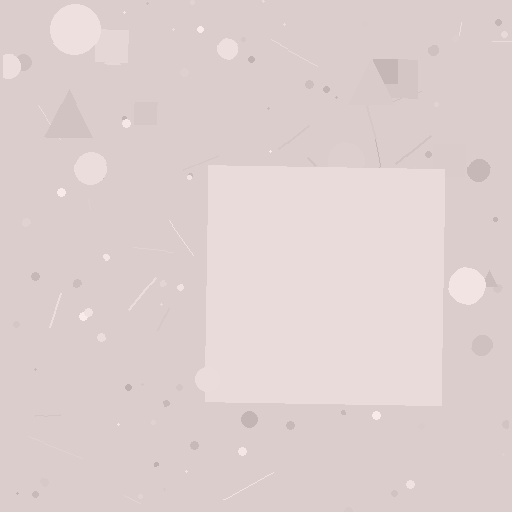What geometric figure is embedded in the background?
A square is embedded in the background.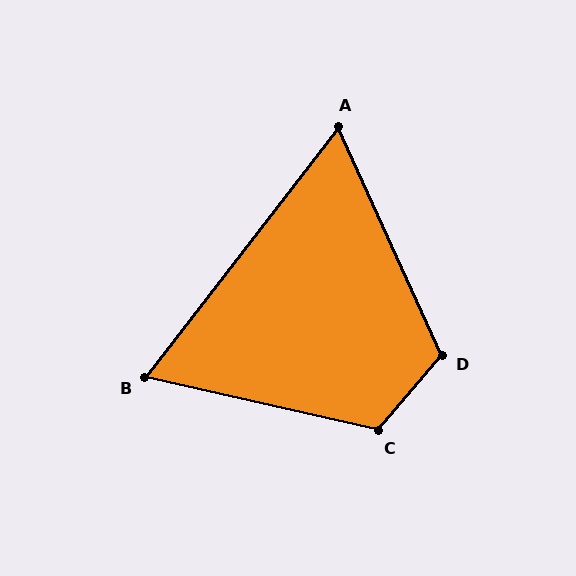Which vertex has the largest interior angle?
C, at approximately 118 degrees.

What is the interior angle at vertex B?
Approximately 65 degrees (acute).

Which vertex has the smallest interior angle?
A, at approximately 62 degrees.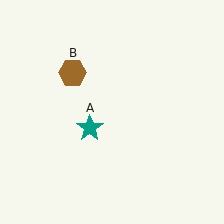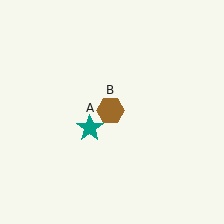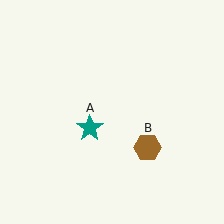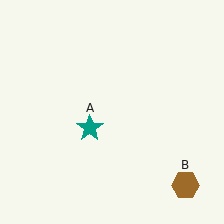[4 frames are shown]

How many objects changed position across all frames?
1 object changed position: brown hexagon (object B).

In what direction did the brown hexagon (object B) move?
The brown hexagon (object B) moved down and to the right.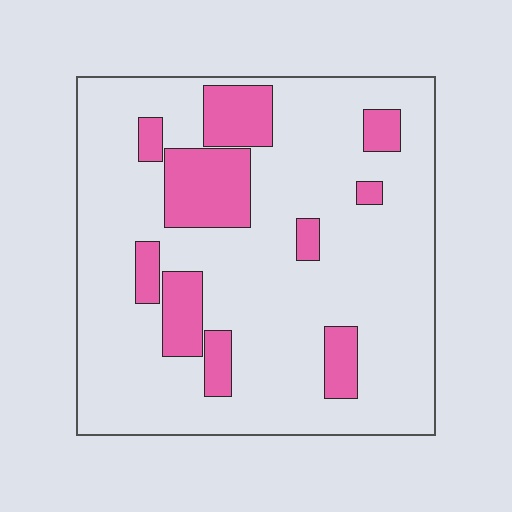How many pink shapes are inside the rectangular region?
10.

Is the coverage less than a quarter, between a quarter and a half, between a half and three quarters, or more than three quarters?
Less than a quarter.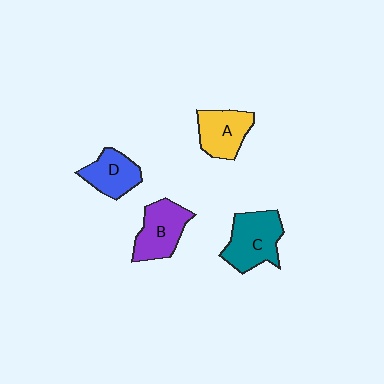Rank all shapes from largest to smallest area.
From largest to smallest: C (teal), B (purple), A (yellow), D (blue).